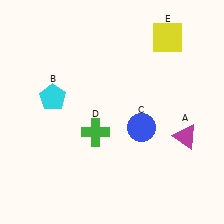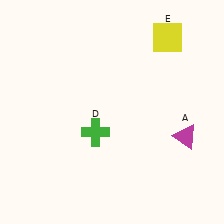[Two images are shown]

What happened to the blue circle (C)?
The blue circle (C) was removed in Image 2. It was in the bottom-right area of Image 1.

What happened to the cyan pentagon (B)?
The cyan pentagon (B) was removed in Image 2. It was in the top-left area of Image 1.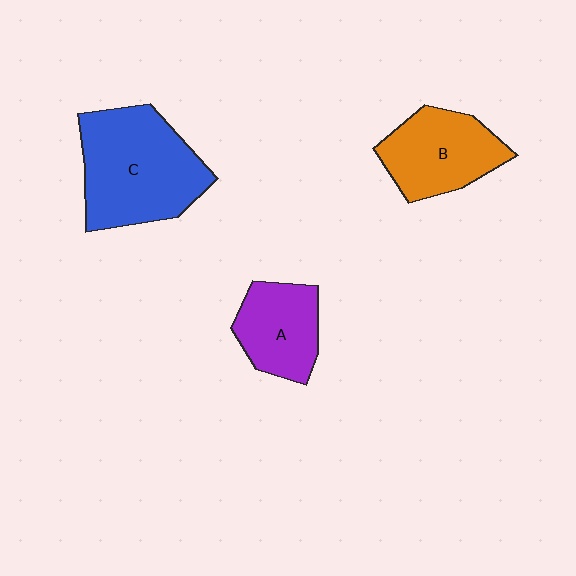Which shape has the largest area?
Shape C (blue).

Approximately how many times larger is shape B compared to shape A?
Approximately 1.2 times.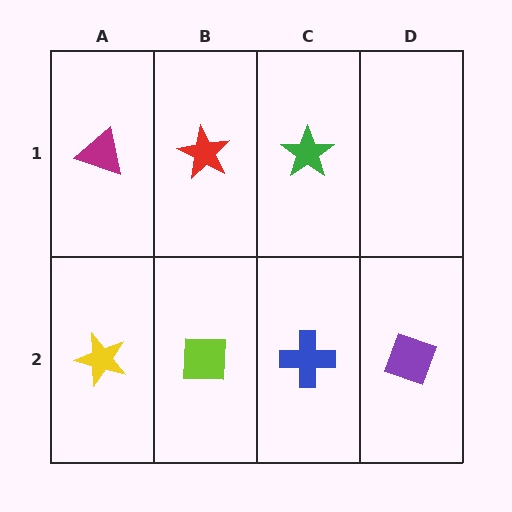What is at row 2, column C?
A blue cross.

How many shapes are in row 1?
3 shapes.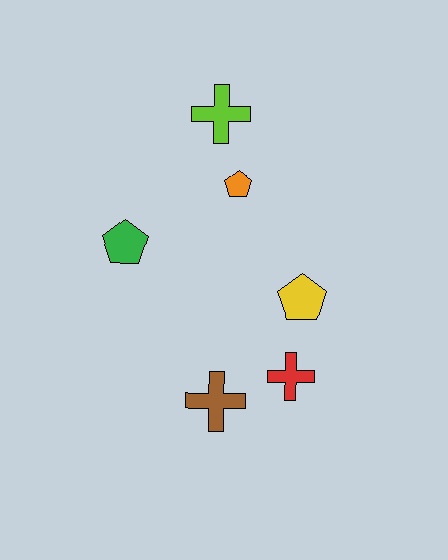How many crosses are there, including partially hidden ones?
There are 3 crosses.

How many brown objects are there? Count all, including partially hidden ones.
There is 1 brown object.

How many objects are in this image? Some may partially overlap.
There are 6 objects.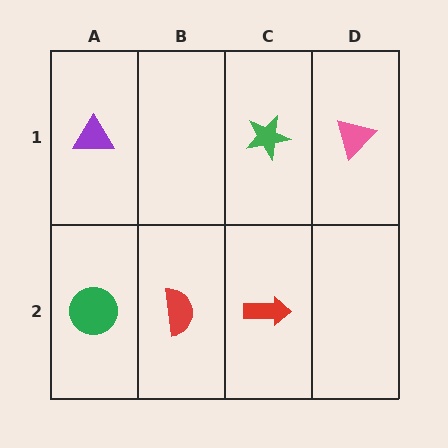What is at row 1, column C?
A green star.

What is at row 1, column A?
A purple triangle.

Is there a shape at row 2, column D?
No, that cell is empty.